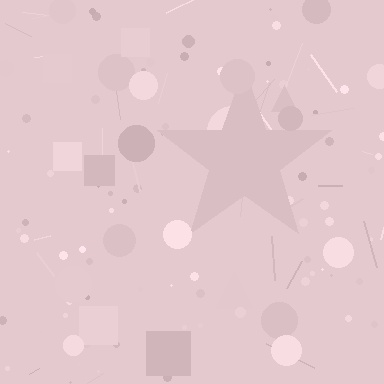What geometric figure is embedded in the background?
A star is embedded in the background.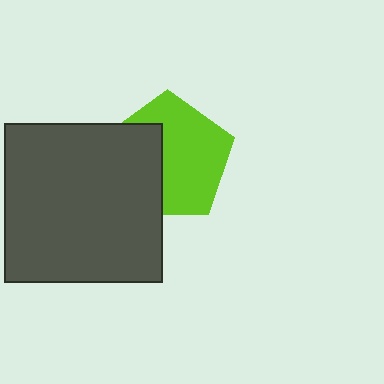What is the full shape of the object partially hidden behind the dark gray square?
The partially hidden object is a lime pentagon.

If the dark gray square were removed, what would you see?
You would see the complete lime pentagon.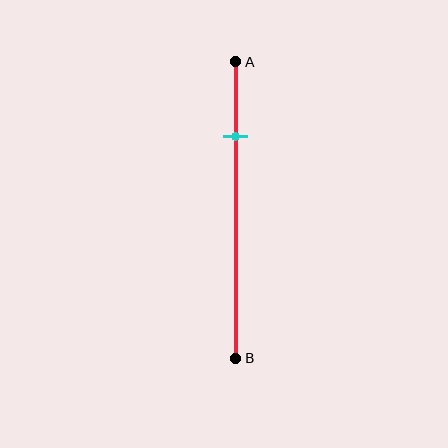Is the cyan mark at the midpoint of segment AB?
No, the mark is at about 25% from A, not at the 50% midpoint.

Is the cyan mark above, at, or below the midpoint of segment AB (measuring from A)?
The cyan mark is above the midpoint of segment AB.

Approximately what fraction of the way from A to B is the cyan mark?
The cyan mark is approximately 25% of the way from A to B.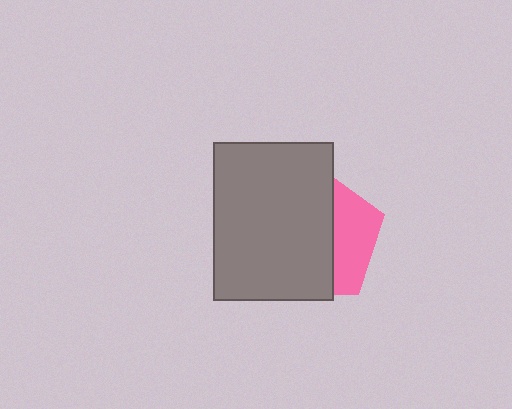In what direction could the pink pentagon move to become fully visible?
The pink pentagon could move right. That would shift it out from behind the gray rectangle entirely.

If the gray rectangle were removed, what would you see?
You would see the complete pink pentagon.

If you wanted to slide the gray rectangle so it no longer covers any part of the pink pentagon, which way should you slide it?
Slide it left — that is the most direct way to separate the two shapes.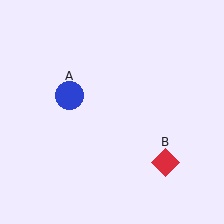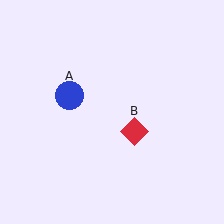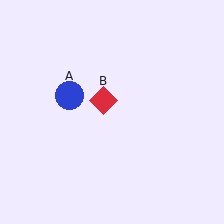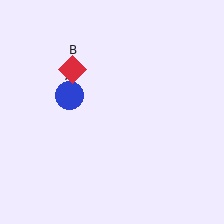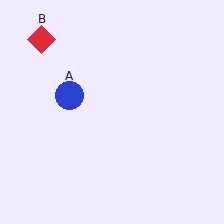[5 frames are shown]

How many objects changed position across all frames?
1 object changed position: red diamond (object B).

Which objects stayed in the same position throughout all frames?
Blue circle (object A) remained stationary.